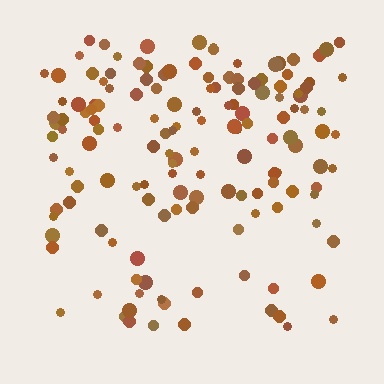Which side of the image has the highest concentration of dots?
The top.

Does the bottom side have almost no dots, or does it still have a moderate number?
Still a moderate number, just noticeably fewer than the top.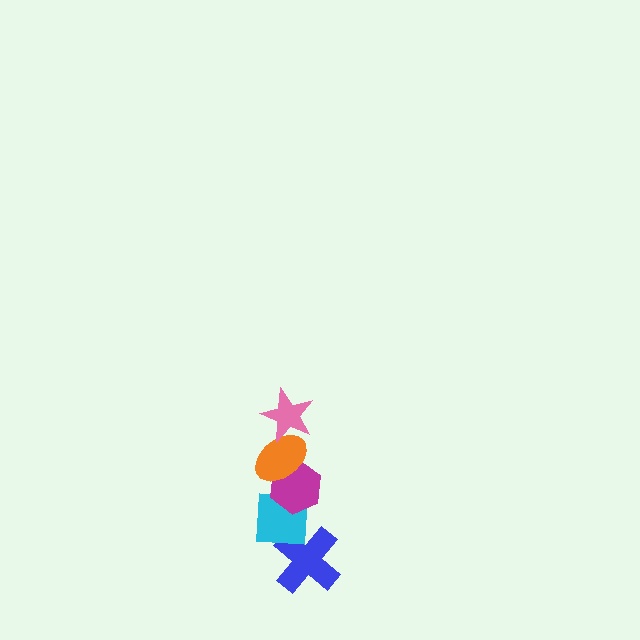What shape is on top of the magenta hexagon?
The orange ellipse is on top of the magenta hexagon.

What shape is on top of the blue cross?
The cyan square is on top of the blue cross.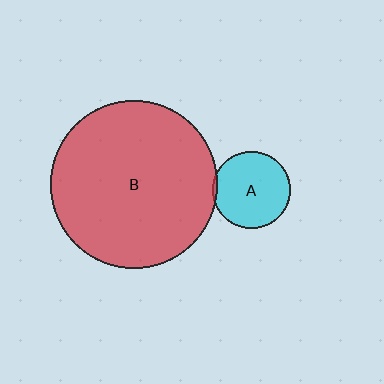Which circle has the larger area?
Circle B (red).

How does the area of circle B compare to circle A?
Approximately 4.7 times.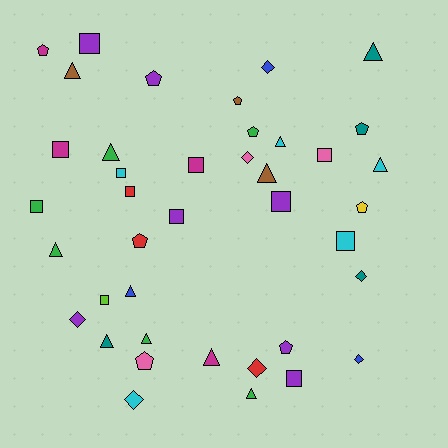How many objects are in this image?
There are 40 objects.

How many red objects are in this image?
There are 3 red objects.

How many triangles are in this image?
There are 12 triangles.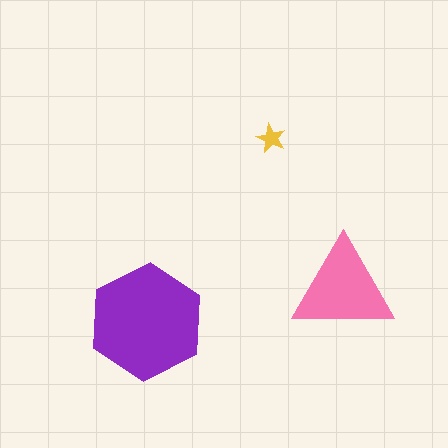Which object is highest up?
The yellow star is topmost.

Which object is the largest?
The purple hexagon.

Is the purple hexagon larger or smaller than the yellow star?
Larger.